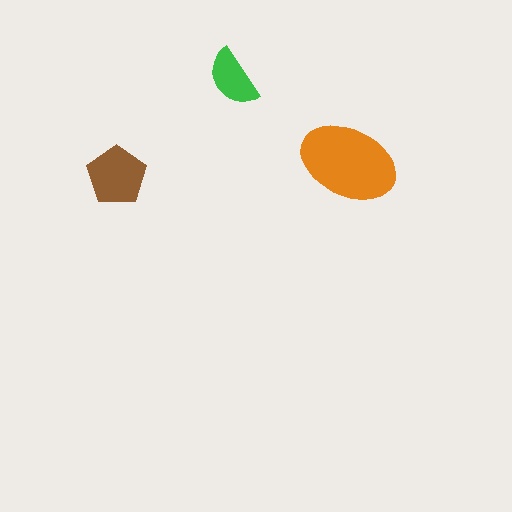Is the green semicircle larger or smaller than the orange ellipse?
Smaller.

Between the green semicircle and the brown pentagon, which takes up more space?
The brown pentagon.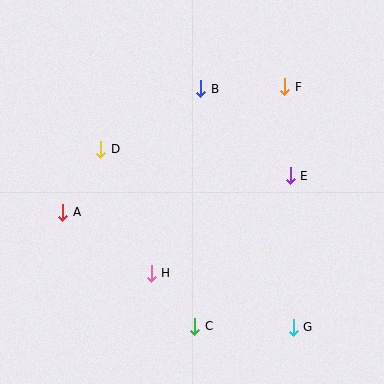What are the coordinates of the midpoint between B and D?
The midpoint between B and D is at (151, 119).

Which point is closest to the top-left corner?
Point D is closest to the top-left corner.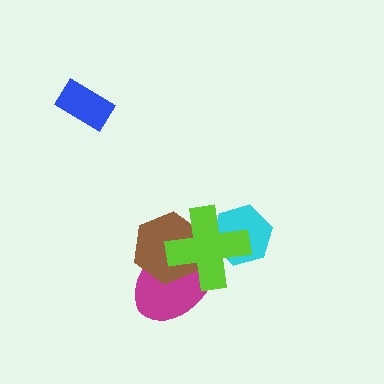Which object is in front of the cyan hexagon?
The lime cross is in front of the cyan hexagon.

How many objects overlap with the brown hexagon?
2 objects overlap with the brown hexagon.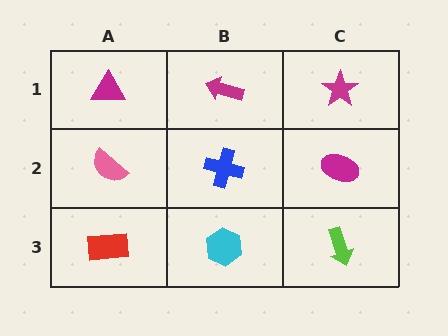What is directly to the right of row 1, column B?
A magenta star.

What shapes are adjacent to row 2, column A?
A magenta triangle (row 1, column A), a red rectangle (row 3, column A), a blue cross (row 2, column B).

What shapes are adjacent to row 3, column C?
A magenta ellipse (row 2, column C), a cyan hexagon (row 3, column B).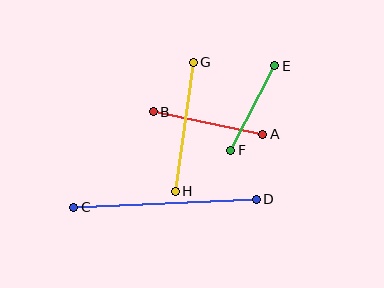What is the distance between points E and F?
The distance is approximately 95 pixels.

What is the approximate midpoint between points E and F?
The midpoint is at approximately (253, 108) pixels.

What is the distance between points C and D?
The distance is approximately 183 pixels.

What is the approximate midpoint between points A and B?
The midpoint is at approximately (208, 123) pixels.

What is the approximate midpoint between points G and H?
The midpoint is at approximately (184, 127) pixels.